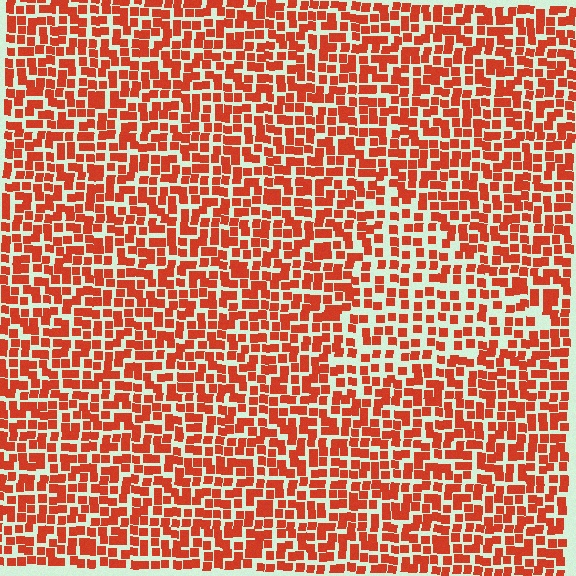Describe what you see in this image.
The image contains small red elements arranged at two different densities. A triangle-shaped region is visible where the elements are less densely packed than the surrounding area.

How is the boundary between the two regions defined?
The boundary is defined by a change in element density (approximately 1.5x ratio). All elements are the same color, size, and shape.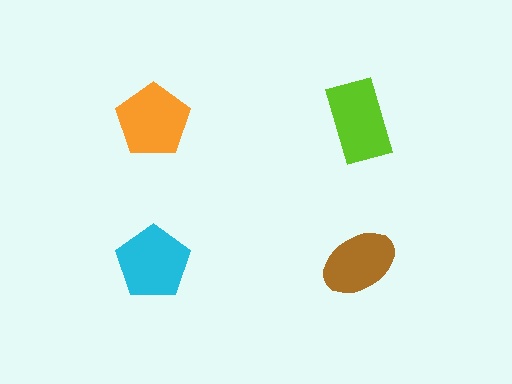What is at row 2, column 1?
A cyan pentagon.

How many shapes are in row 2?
2 shapes.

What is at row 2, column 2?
A brown ellipse.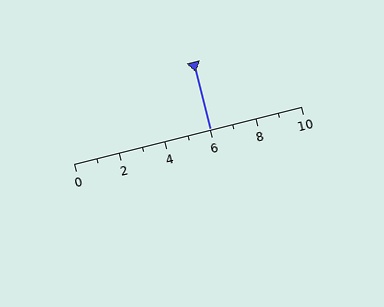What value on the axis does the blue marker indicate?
The marker indicates approximately 6.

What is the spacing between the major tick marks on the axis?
The major ticks are spaced 2 apart.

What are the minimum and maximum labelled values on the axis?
The axis runs from 0 to 10.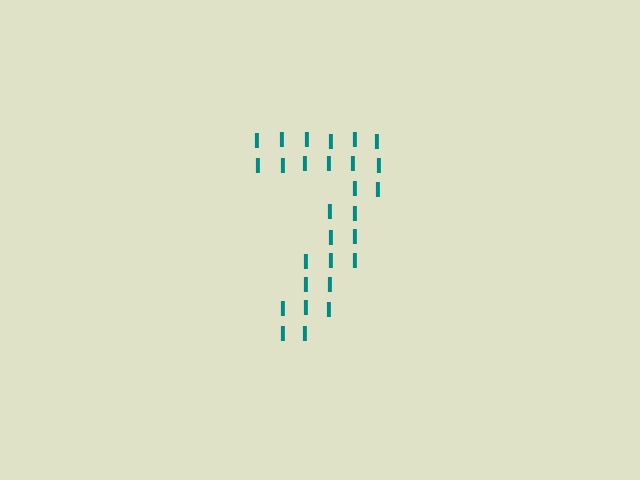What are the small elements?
The small elements are letter I's.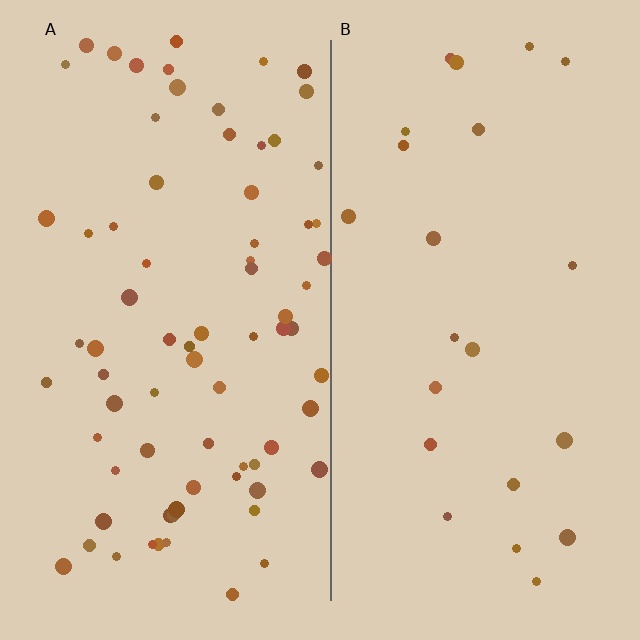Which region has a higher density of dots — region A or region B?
A (the left).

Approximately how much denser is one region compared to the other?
Approximately 3.3× — region A over region B.